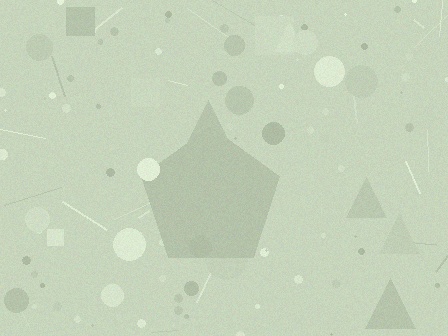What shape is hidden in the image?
A pentagon is hidden in the image.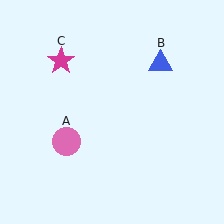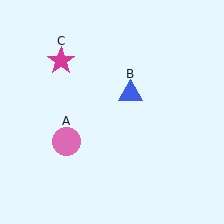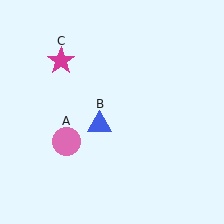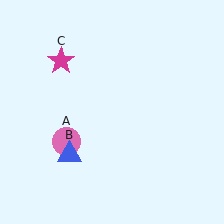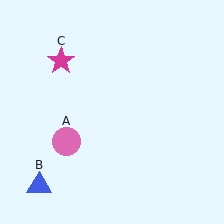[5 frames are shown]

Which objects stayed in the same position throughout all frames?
Pink circle (object A) and magenta star (object C) remained stationary.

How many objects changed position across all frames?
1 object changed position: blue triangle (object B).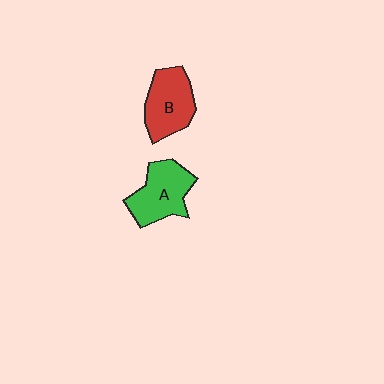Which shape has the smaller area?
Shape B (red).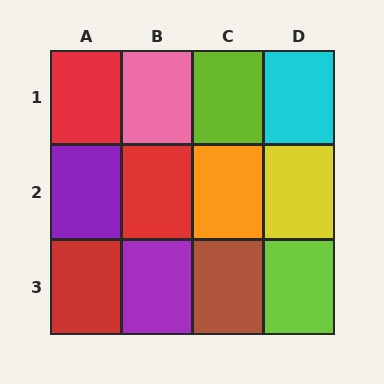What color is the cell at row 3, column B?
Purple.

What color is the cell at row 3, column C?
Brown.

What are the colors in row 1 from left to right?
Red, pink, lime, cyan.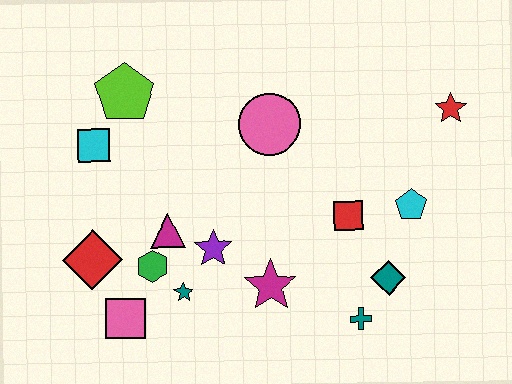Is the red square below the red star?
Yes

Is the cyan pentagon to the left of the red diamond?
No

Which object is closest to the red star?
The cyan pentagon is closest to the red star.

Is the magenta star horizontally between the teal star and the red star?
Yes